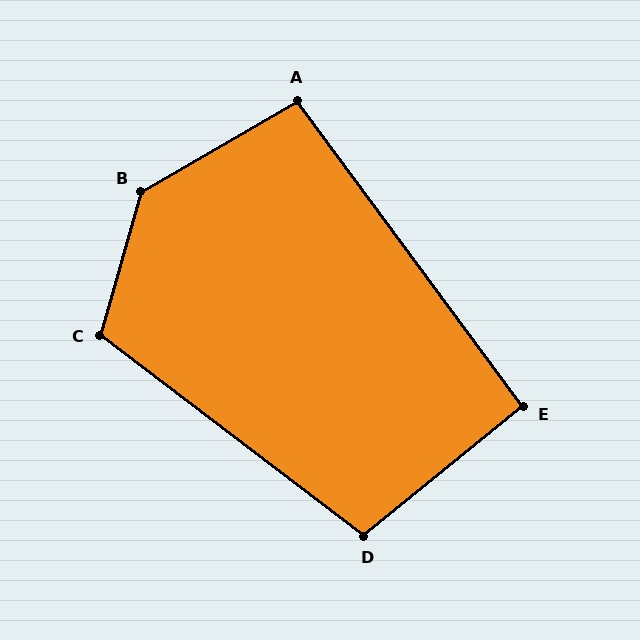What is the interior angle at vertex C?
Approximately 112 degrees (obtuse).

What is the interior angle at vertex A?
Approximately 96 degrees (obtuse).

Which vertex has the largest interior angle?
B, at approximately 136 degrees.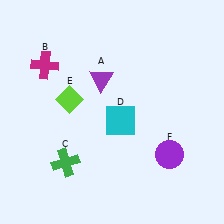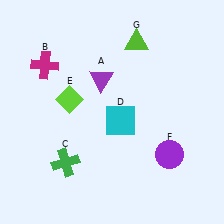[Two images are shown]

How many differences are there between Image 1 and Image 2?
There is 1 difference between the two images.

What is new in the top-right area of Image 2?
A lime triangle (G) was added in the top-right area of Image 2.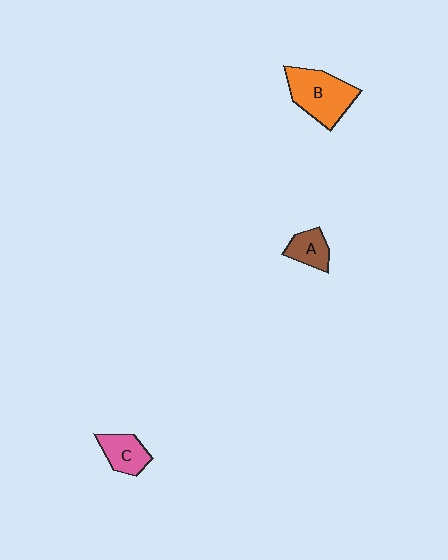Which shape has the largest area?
Shape B (orange).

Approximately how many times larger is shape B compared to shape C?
Approximately 1.8 times.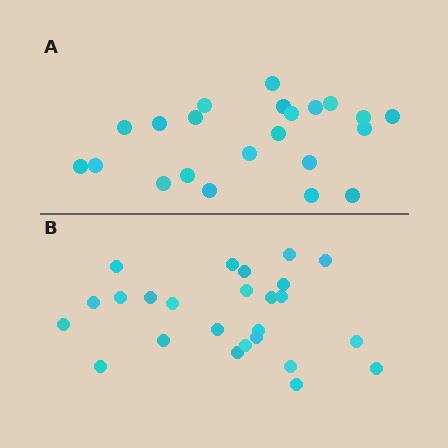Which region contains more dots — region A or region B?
Region B (the bottom region) has more dots.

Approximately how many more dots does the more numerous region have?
Region B has just a few more — roughly 2 or 3 more dots than region A.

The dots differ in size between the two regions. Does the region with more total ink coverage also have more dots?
No. Region A has more total ink coverage because its dots are larger, but region B actually contains more individual dots. Total area can be misleading — the number of items is what matters here.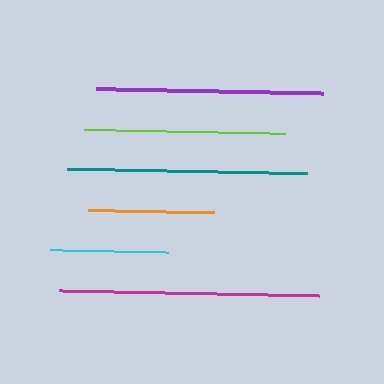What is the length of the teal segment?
The teal segment is approximately 240 pixels long.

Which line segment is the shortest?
The cyan line is the shortest at approximately 118 pixels.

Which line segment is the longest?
The magenta line is the longest at approximately 259 pixels.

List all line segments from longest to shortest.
From longest to shortest: magenta, teal, purple, lime, orange, cyan.